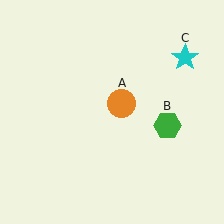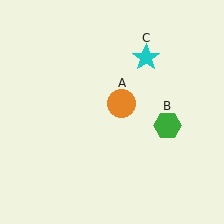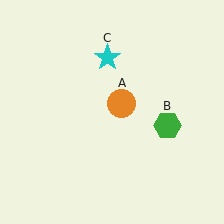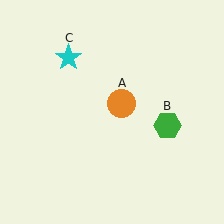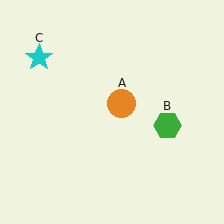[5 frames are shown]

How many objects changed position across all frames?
1 object changed position: cyan star (object C).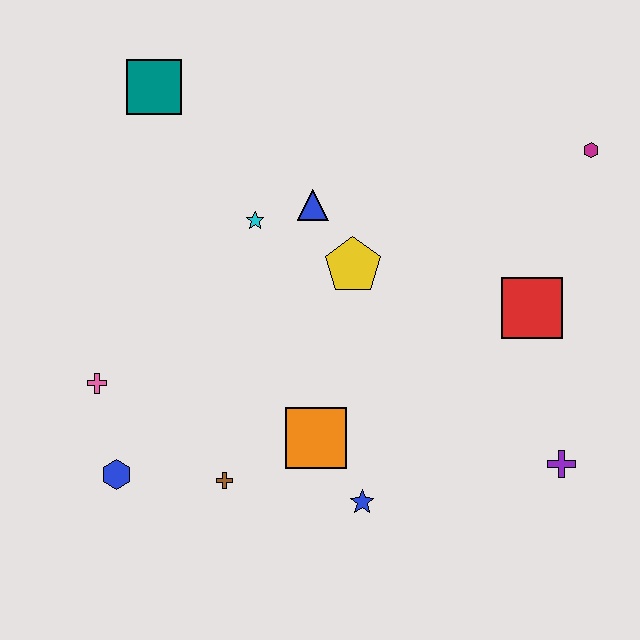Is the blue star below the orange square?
Yes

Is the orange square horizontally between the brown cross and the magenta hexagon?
Yes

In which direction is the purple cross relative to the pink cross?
The purple cross is to the right of the pink cross.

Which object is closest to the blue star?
The orange square is closest to the blue star.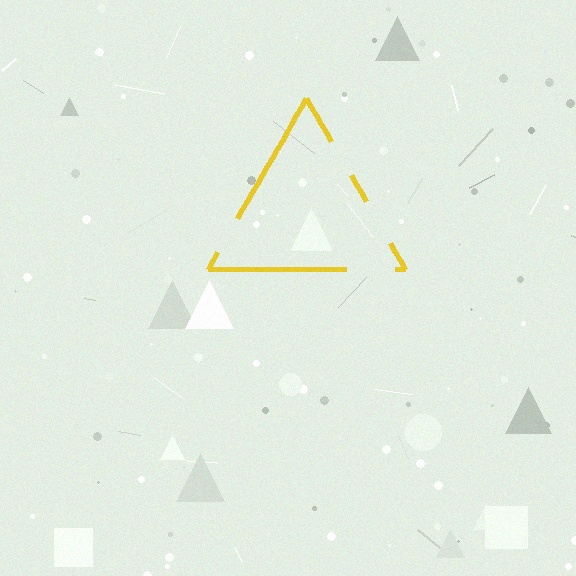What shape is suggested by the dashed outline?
The dashed outline suggests a triangle.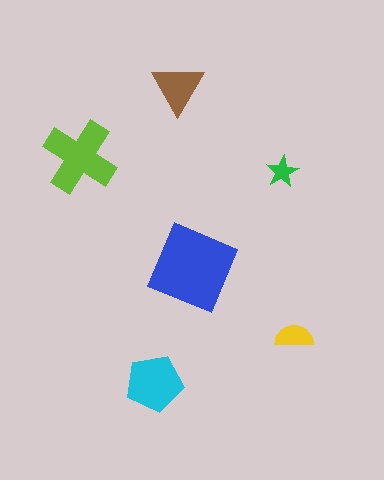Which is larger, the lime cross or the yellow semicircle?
The lime cross.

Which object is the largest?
The blue square.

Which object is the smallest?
The green star.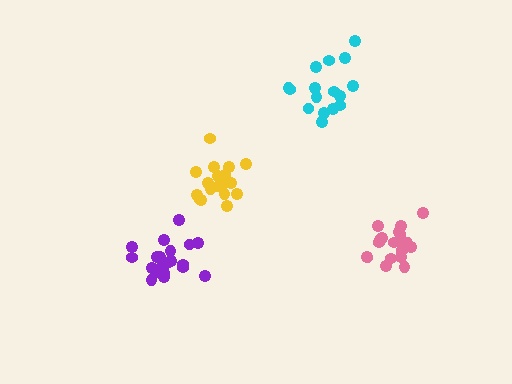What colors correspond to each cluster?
The clusters are colored: yellow, purple, cyan, pink.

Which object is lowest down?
The purple cluster is bottommost.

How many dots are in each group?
Group 1: 18 dots, Group 2: 21 dots, Group 3: 16 dots, Group 4: 20 dots (75 total).